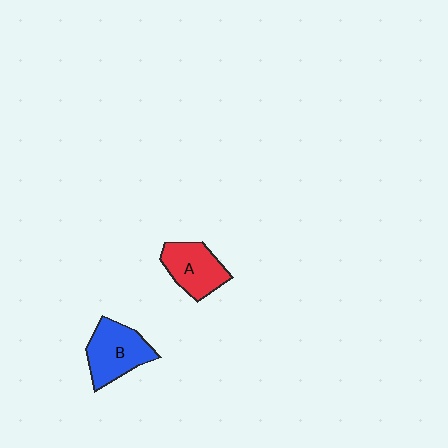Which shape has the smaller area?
Shape A (red).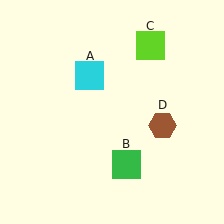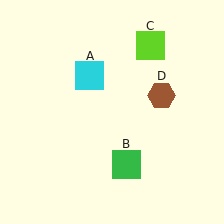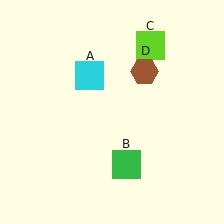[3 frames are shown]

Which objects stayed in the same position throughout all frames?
Cyan square (object A) and green square (object B) and lime square (object C) remained stationary.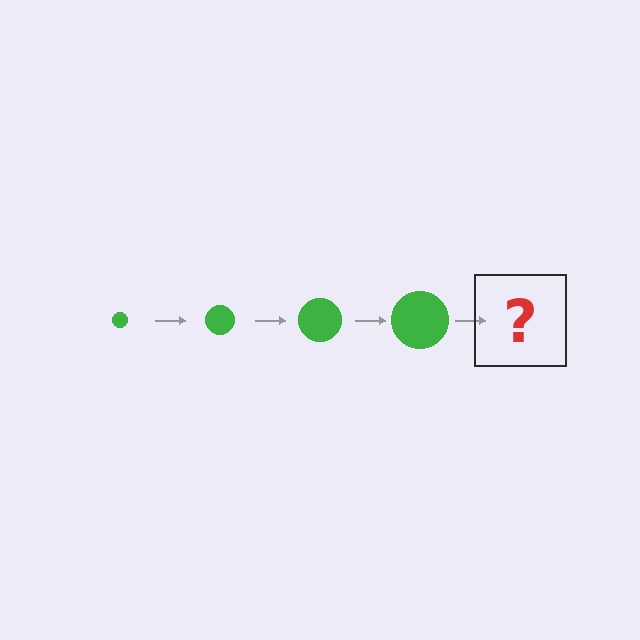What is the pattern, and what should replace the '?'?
The pattern is that the circle gets progressively larger each step. The '?' should be a green circle, larger than the previous one.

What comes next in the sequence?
The next element should be a green circle, larger than the previous one.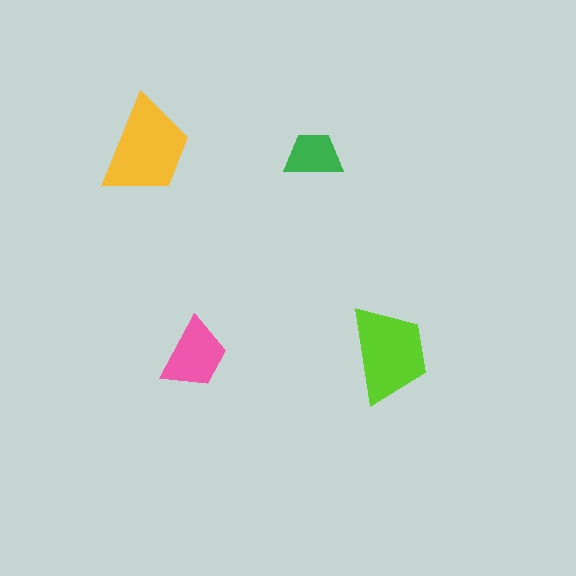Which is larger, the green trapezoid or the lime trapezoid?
The lime one.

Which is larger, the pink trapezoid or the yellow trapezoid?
The yellow one.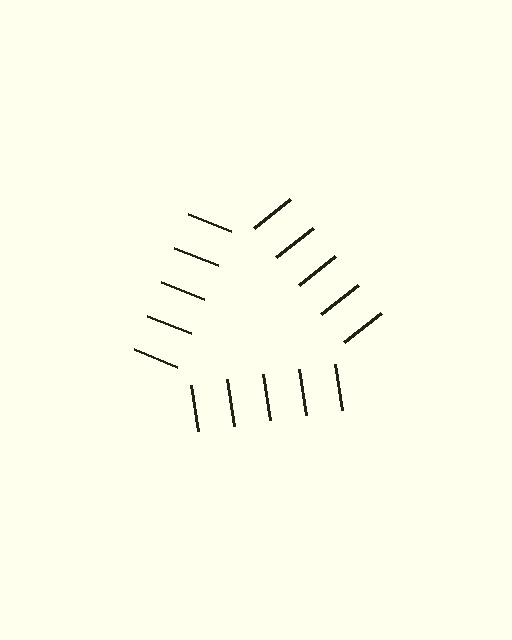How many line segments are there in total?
15 — 5 along each of the 3 edges.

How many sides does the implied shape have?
3 sides — the line-ends trace a triangle.